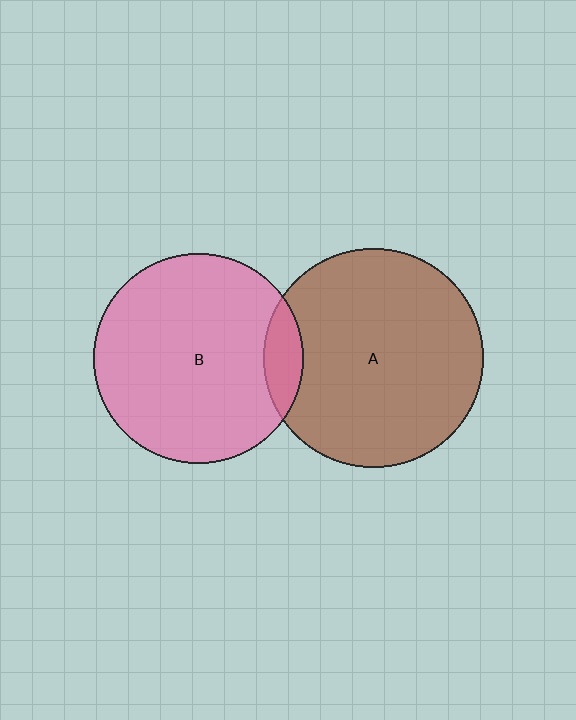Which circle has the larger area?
Circle A (brown).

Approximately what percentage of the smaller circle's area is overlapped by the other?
Approximately 10%.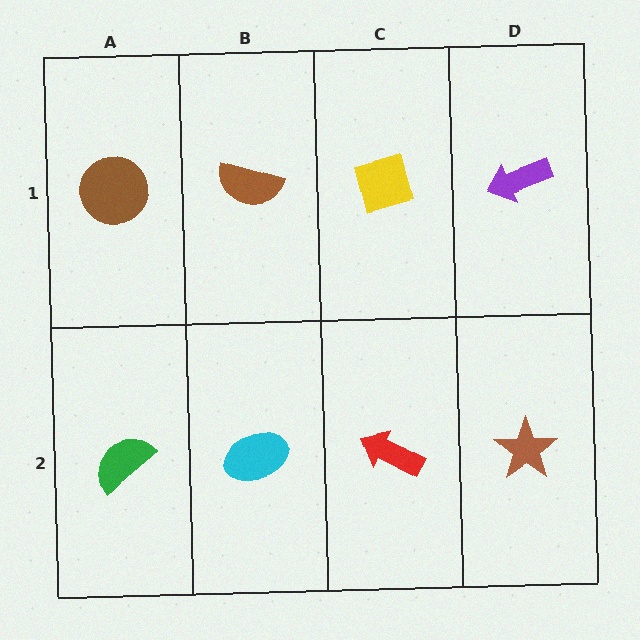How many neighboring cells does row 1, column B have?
3.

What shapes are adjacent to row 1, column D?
A brown star (row 2, column D), a yellow diamond (row 1, column C).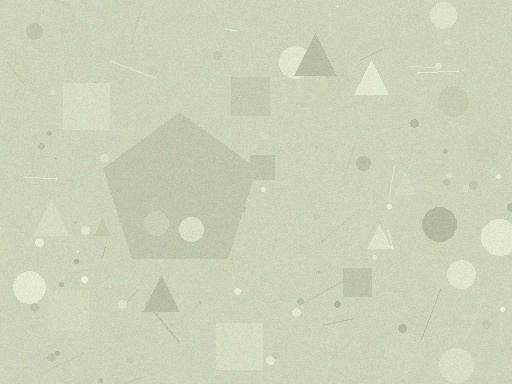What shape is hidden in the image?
A pentagon is hidden in the image.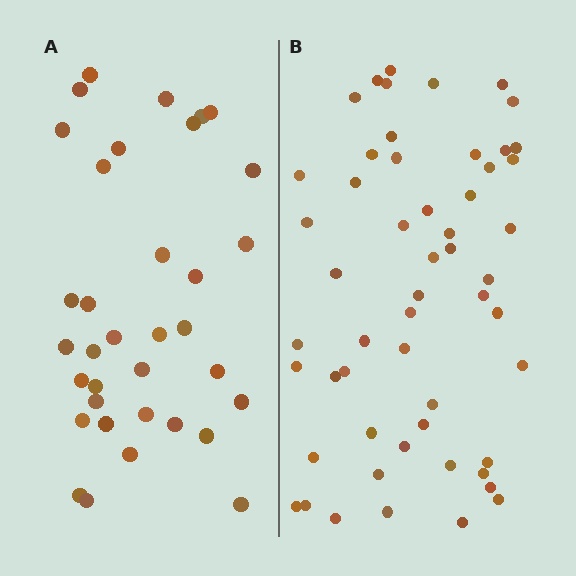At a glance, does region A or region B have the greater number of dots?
Region B (the right region) has more dots.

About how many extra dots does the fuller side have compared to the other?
Region B has approximately 20 more dots than region A.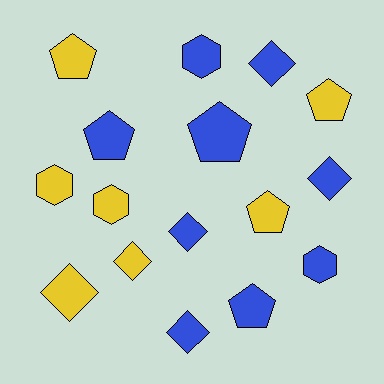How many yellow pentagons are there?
There are 3 yellow pentagons.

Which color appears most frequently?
Blue, with 9 objects.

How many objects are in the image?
There are 16 objects.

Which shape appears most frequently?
Diamond, with 6 objects.